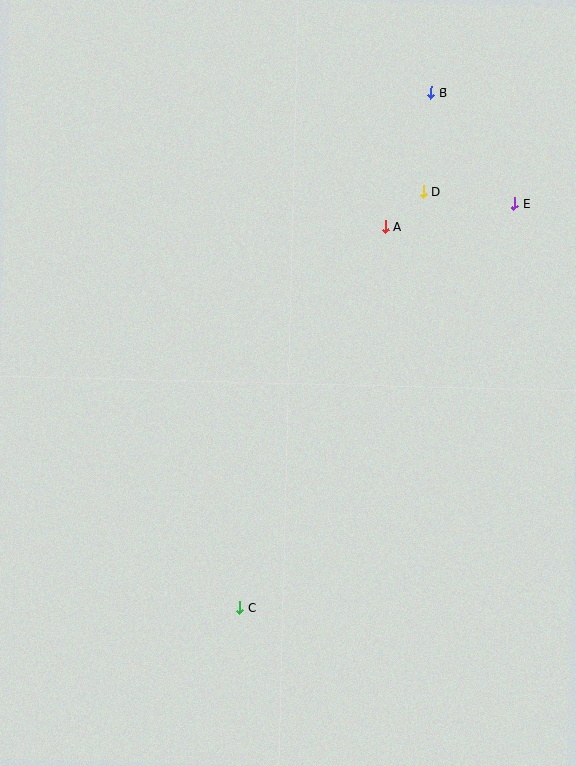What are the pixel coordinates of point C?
Point C is at (240, 607).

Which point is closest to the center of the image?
Point A at (385, 227) is closest to the center.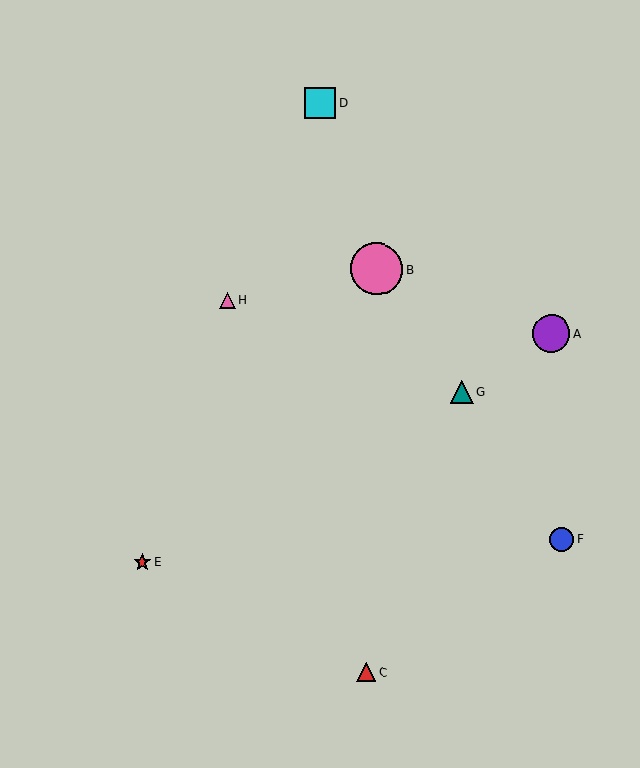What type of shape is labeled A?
Shape A is a purple circle.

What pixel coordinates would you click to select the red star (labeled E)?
Click at (142, 562) to select the red star E.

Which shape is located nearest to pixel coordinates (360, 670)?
The red triangle (labeled C) at (366, 672) is nearest to that location.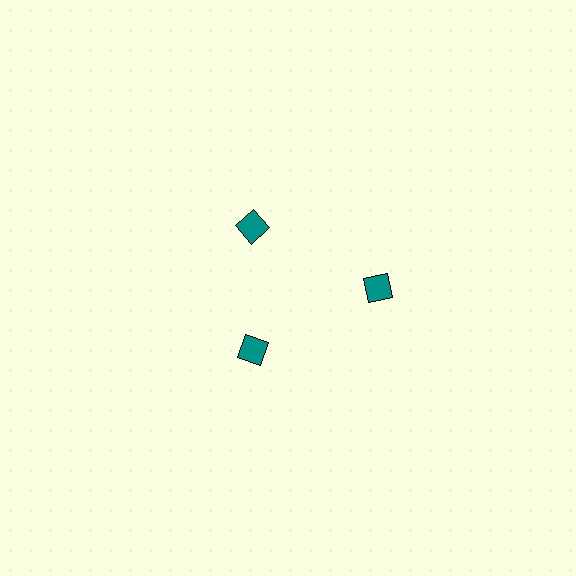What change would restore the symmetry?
The symmetry would be restored by moving it inward, back onto the ring so that all 3 squares sit at equal angles and equal distance from the center.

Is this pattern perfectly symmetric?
No. The 3 teal squares are arranged in a ring, but one element near the 3 o'clock position is pushed outward from the center, breaking the 3-fold rotational symmetry.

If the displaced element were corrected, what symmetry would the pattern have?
It would have 3-fold rotational symmetry — the pattern would map onto itself every 120 degrees.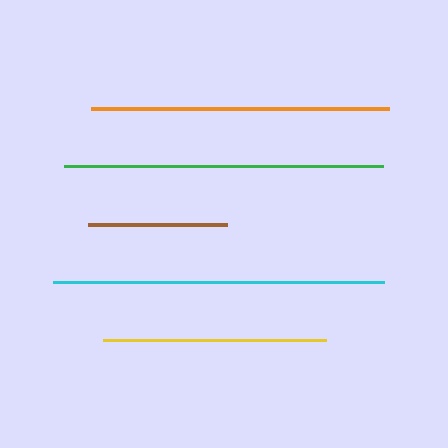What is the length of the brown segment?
The brown segment is approximately 139 pixels long.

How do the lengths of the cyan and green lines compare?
The cyan and green lines are approximately the same length.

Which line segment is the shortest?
The brown line is the shortest at approximately 139 pixels.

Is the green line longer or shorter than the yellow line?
The green line is longer than the yellow line.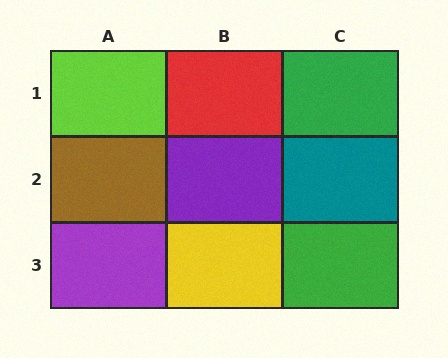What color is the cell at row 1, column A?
Lime.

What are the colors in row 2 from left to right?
Brown, purple, teal.